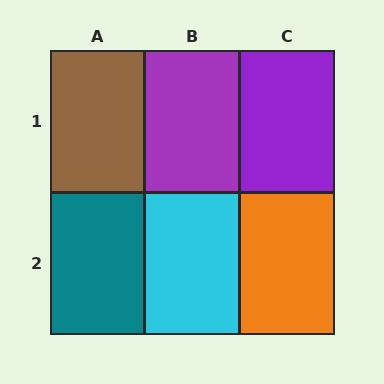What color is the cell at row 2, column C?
Orange.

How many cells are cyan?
1 cell is cyan.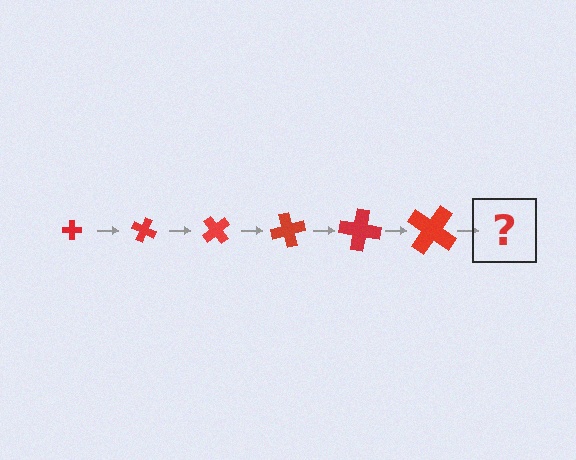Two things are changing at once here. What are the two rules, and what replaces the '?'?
The two rules are that the cross grows larger each step and it rotates 25 degrees each step. The '?' should be a cross, larger than the previous one and rotated 150 degrees from the start.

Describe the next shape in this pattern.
It should be a cross, larger than the previous one and rotated 150 degrees from the start.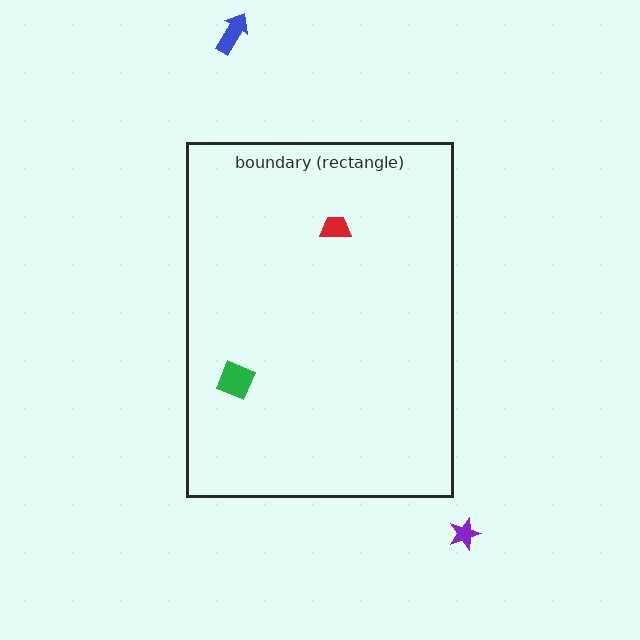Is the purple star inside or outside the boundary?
Outside.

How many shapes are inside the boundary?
2 inside, 2 outside.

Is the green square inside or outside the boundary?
Inside.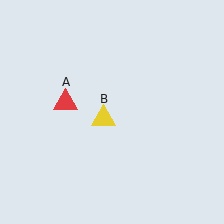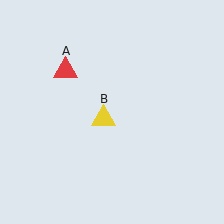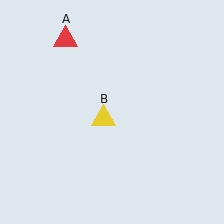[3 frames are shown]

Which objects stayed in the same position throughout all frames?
Yellow triangle (object B) remained stationary.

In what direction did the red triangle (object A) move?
The red triangle (object A) moved up.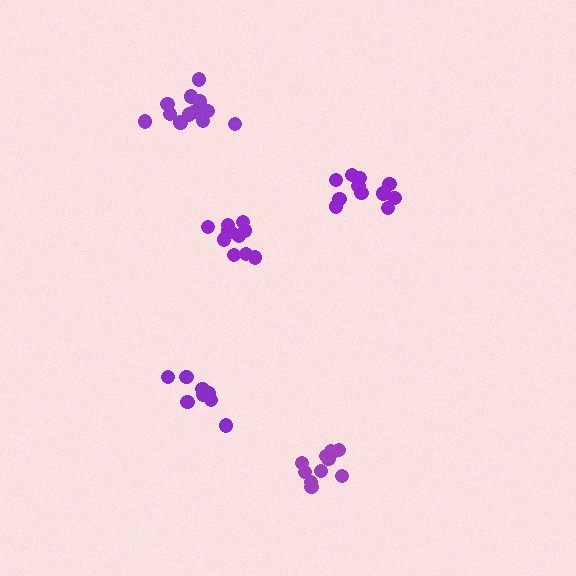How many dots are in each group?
Group 1: 11 dots, Group 2: 11 dots, Group 3: 12 dots, Group 4: 11 dots, Group 5: 8 dots (53 total).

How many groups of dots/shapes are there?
There are 5 groups.